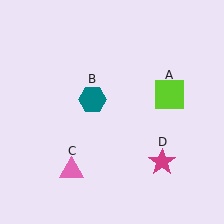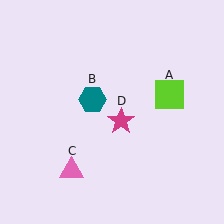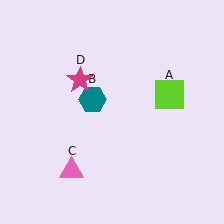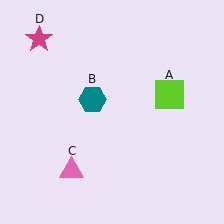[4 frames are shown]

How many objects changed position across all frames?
1 object changed position: magenta star (object D).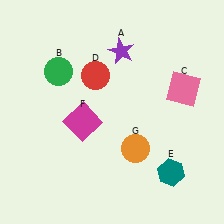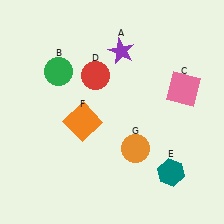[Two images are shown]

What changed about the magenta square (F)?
In Image 1, F is magenta. In Image 2, it changed to orange.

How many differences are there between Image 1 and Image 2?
There is 1 difference between the two images.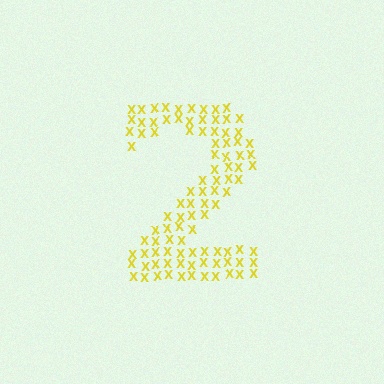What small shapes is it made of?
It is made of small letter X's.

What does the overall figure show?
The overall figure shows the digit 2.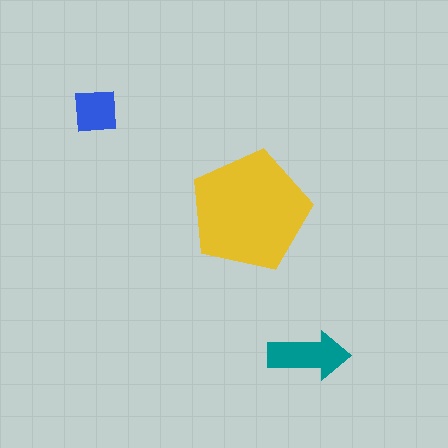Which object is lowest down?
The teal arrow is bottommost.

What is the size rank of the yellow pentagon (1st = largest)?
1st.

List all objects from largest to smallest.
The yellow pentagon, the teal arrow, the blue square.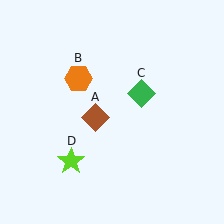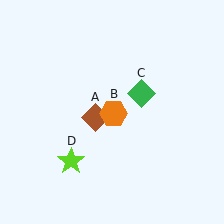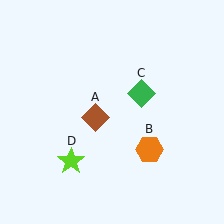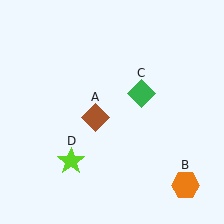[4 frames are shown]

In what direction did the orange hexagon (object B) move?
The orange hexagon (object B) moved down and to the right.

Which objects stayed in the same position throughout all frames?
Brown diamond (object A) and green diamond (object C) and lime star (object D) remained stationary.